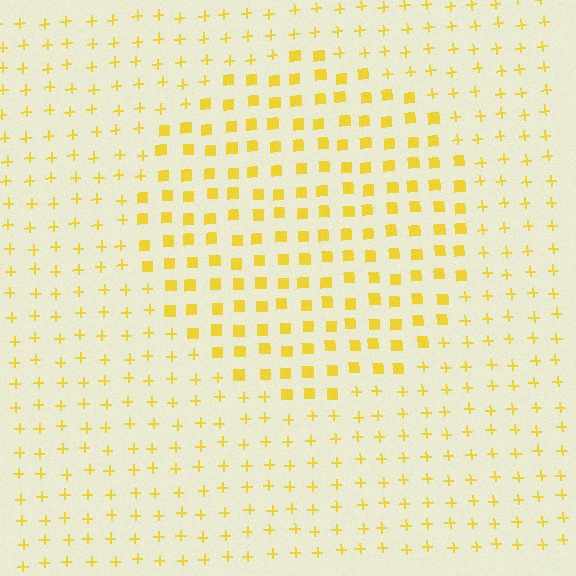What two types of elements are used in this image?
The image uses squares inside the circle region and plus signs outside it.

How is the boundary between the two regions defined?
The boundary is defined by a change in element shape: squares inside vs. plus signs outside. All elements share the same color and spacing.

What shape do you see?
I see a circle.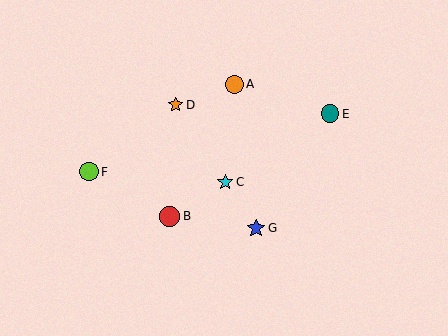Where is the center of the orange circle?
The center of the orange circle is at (234, 84).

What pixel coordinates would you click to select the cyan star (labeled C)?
Click at (225, 182) to select the cyan star C.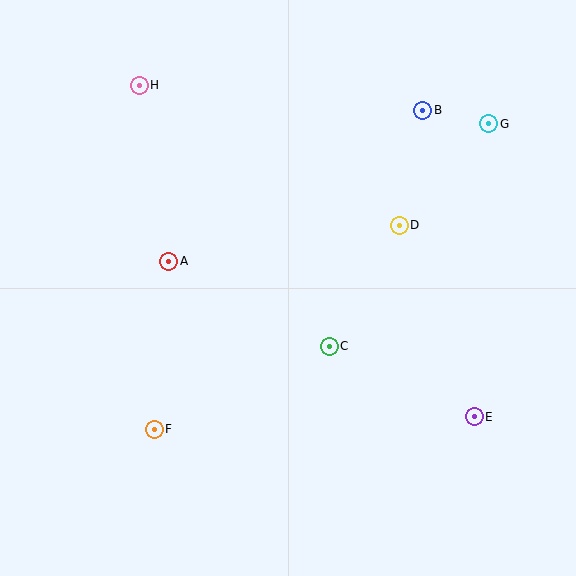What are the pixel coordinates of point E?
Point E is at (474, 417).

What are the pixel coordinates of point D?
Point D is at (399, 225).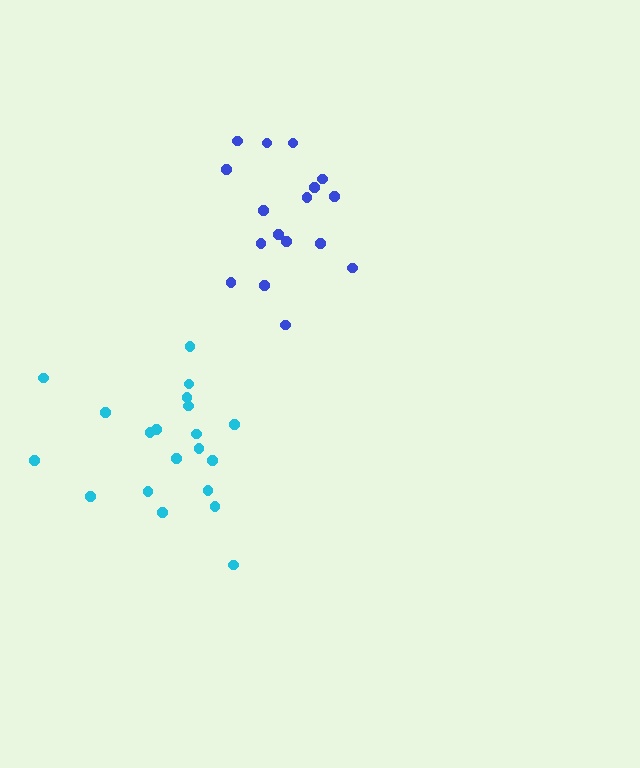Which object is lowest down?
The cyan cluster is bottommost.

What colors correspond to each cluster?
The clusters are colored: blue, cyan.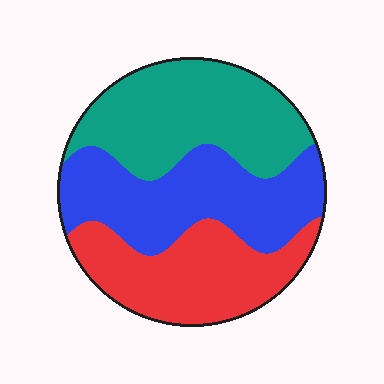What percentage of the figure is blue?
Blue takes up about one third (1/3) of the figure.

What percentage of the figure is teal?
Teal covers 35% of the figure.